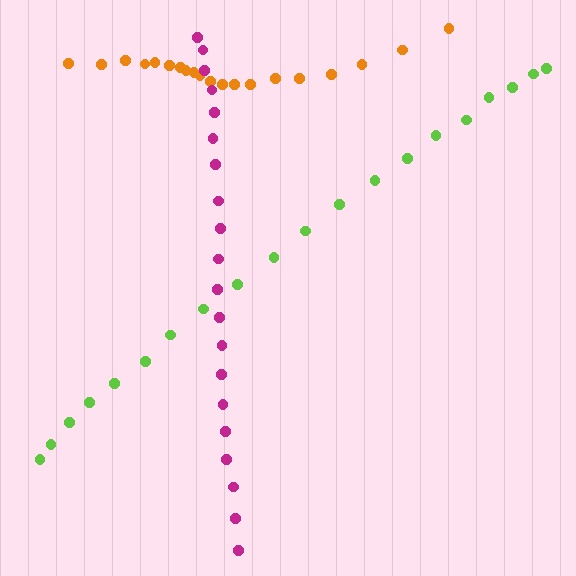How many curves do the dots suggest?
There are 3 distinct paths.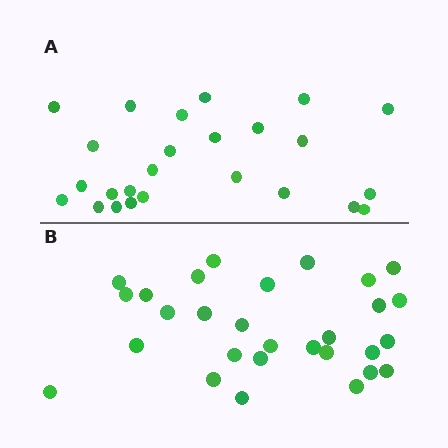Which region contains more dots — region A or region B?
Region B (the bottom region) has more dots.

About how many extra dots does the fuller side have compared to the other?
Region B has about 4 more dots than region A.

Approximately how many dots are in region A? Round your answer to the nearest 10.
About 20 dots. (The exact count is 25, which rounds to 20.)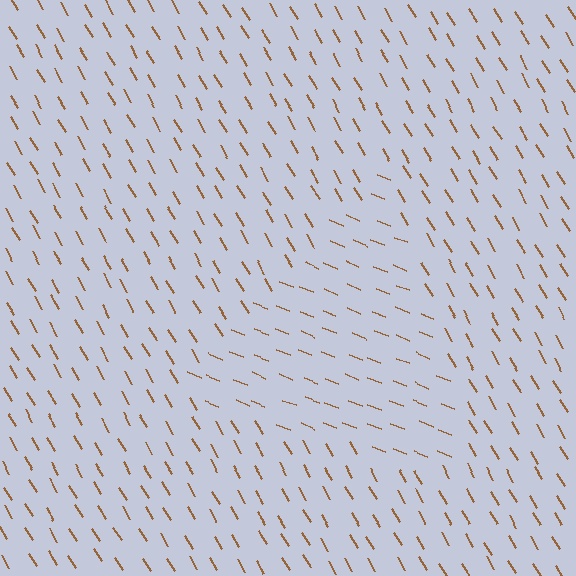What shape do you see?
I see a triangle.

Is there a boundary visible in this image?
Yes, there is a texture boundary formed by a change in line orientation.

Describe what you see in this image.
The image is filled with small brown line segments. A triangle region in the image has lines oriented differently from the surrounding lines, creating a visible texture boundary.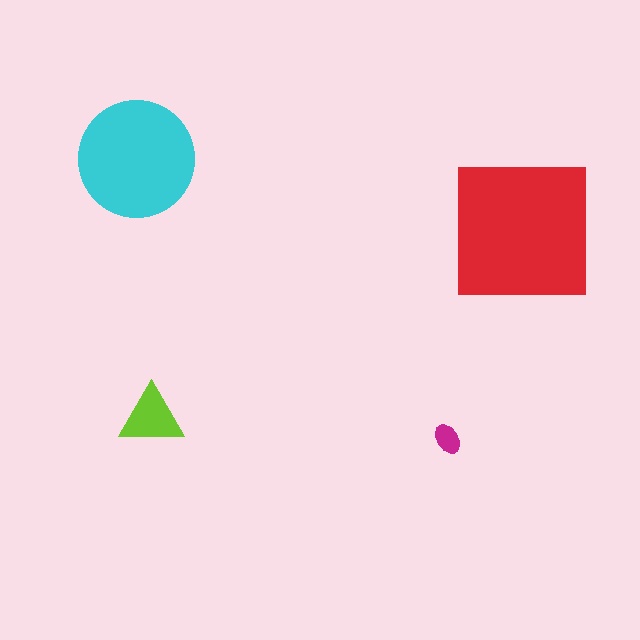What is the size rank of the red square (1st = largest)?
1st.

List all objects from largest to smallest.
The red square, the cyan circle, the lime triangle, the magenta ellipse.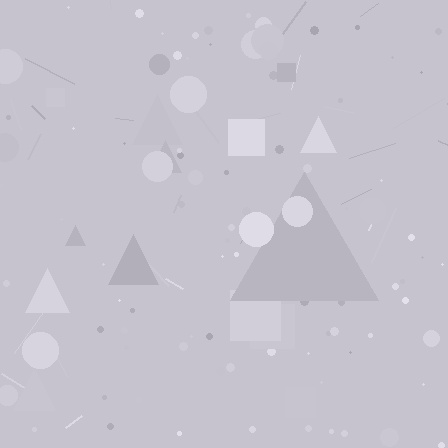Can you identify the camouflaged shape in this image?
The camouflaged shape is a triangle.